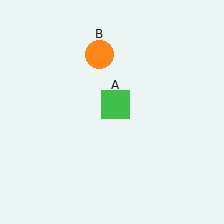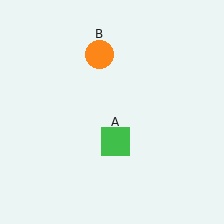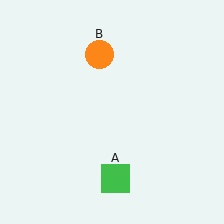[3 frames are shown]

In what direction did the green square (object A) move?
The green square (object A) moved down.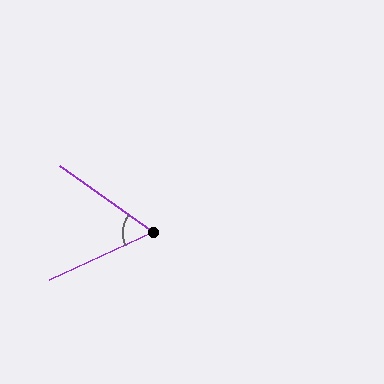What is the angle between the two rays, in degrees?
Approximately 60 degrees.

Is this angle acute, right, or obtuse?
It is acute.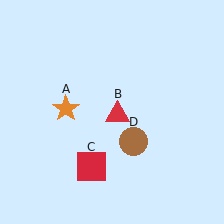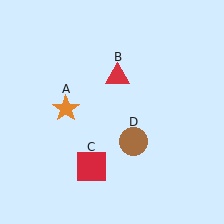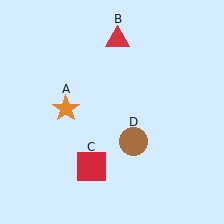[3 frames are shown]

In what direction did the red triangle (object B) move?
The red triangle (object B) moved up.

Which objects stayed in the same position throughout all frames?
Orange star (object A) and red square (object C) and brown circle (object D) remained stationary.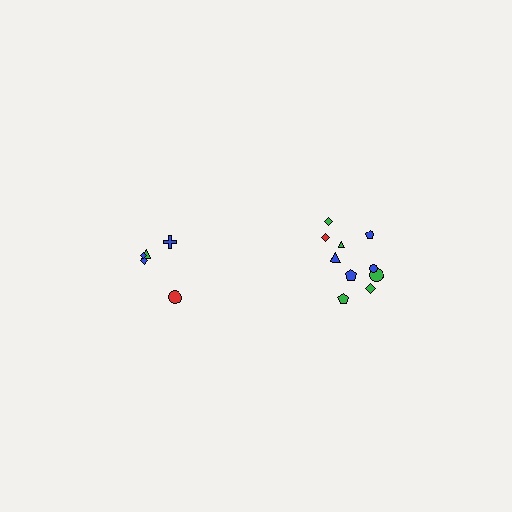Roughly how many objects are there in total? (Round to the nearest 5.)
Roughly 15 objects in total.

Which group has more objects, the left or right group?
The right group.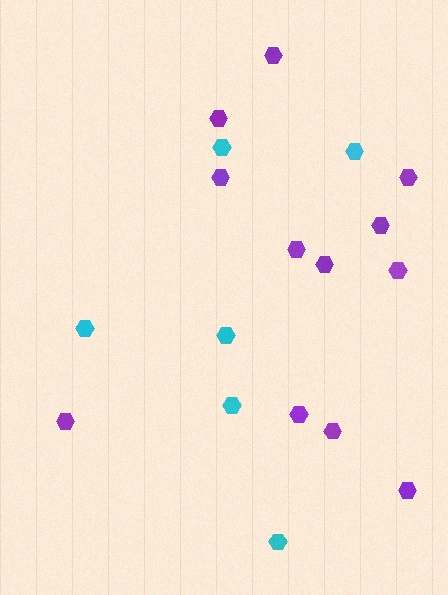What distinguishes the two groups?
There are 2 groups: one group of cyan hexagons (6) and one group of purple hexagons (12).